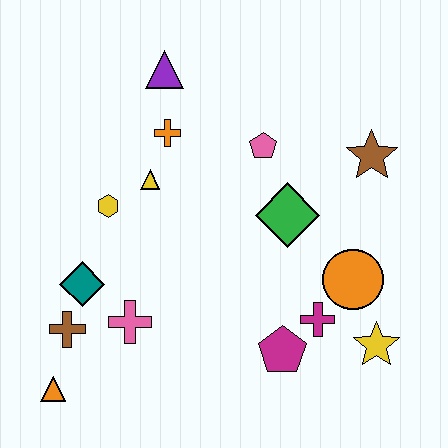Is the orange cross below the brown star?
No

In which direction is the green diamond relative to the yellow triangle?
The green diamond is to the right of the yellow triangle.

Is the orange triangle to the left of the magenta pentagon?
Yes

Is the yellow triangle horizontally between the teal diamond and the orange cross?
Yes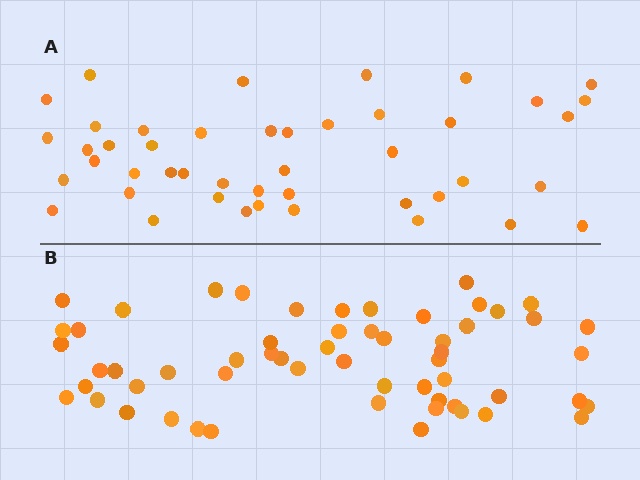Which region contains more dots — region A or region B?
Region B (the bottom region) has more dots.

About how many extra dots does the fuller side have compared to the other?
Region B has approximately 15 more dots than region A.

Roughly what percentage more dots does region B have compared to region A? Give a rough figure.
About 30% more.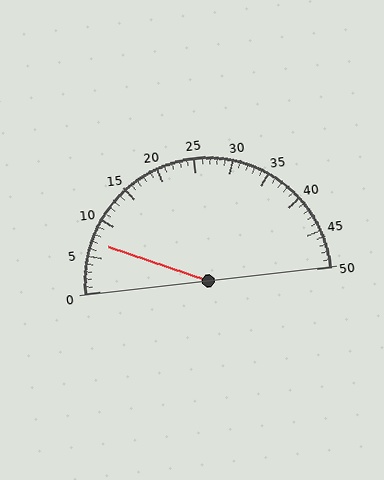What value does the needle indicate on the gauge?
The needle indicates approximately 7.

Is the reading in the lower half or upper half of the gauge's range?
The reading is in the lower half of the range (0 to 50).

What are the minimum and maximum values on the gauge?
The gauge ranges from 0 to 50.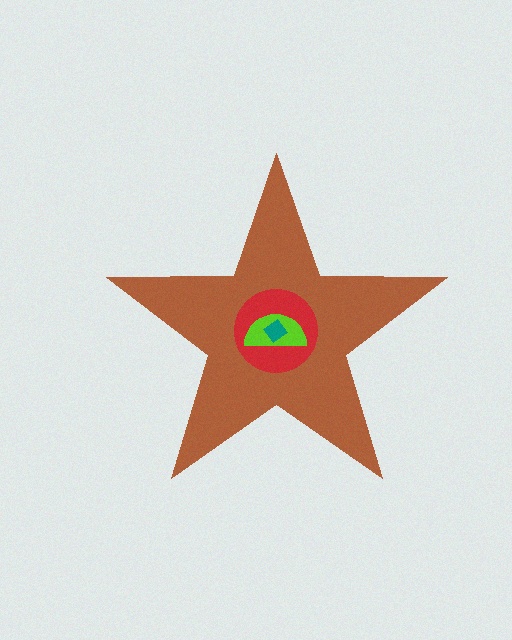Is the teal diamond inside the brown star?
Yes.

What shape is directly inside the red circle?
The lime semicircle.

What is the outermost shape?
The brown star.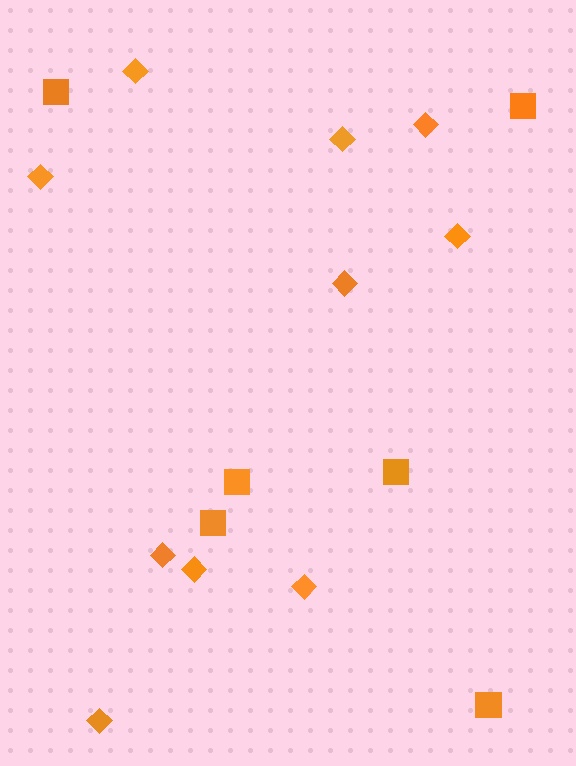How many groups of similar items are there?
There are 2 groups: one group of squares (6) and one group of diamonds (10).